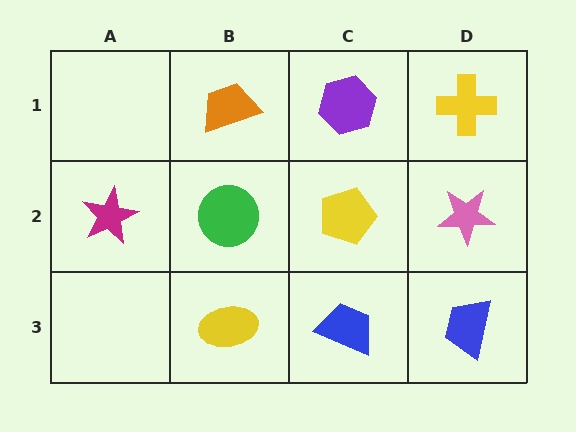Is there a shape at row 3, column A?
No, that cell is empty.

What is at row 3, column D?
A blue trapezoid.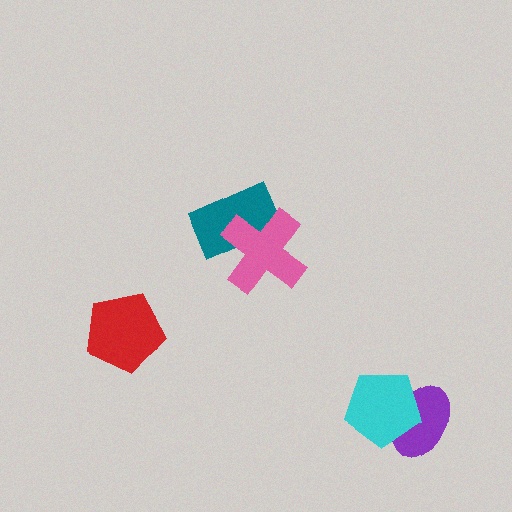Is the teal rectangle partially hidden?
Yes, it is partially covered by another shape.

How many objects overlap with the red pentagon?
0 objects overlap with the red pentagon.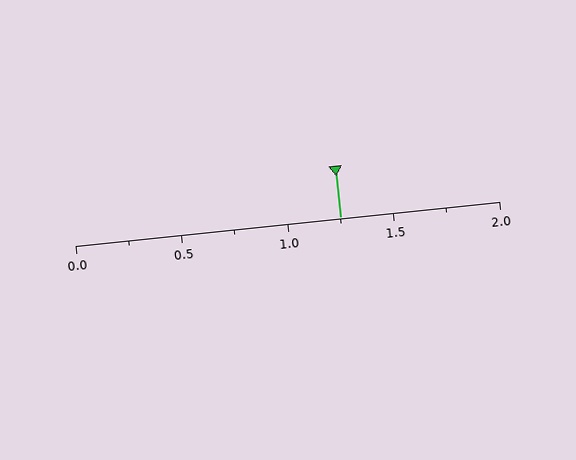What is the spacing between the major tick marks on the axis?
The major ticks are spaced 0.5 apart.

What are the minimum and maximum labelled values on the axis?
The axis runs from 0.0 to 2.0.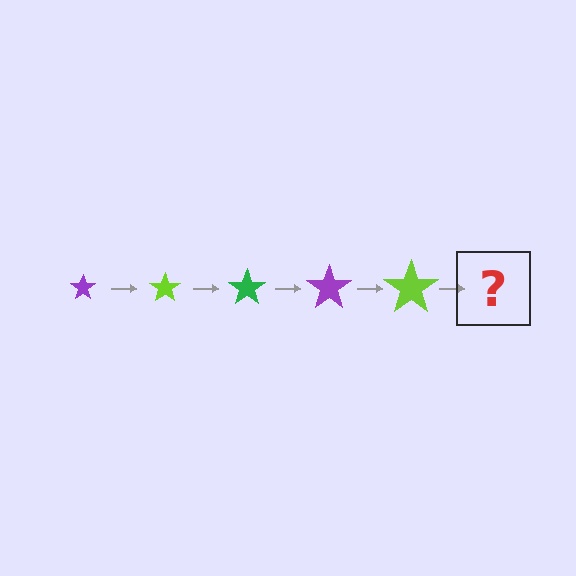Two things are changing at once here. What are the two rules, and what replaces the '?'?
The two rules are that the star grows larger each step and the color cycles through purple, lime, and green. The '?' should be a green star, larger than the previous one.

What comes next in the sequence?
The next element should be a green star, larger than the previous one.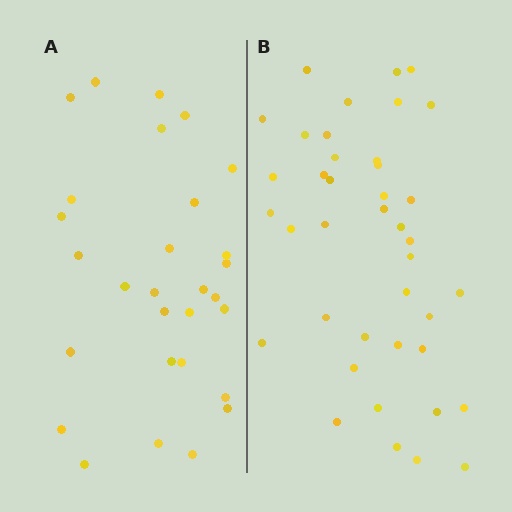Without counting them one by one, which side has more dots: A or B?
Region B (the right region) has more dots.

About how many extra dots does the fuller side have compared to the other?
Region B has roughly 12 or so more dots than region A.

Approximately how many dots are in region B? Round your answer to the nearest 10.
About 40 dots.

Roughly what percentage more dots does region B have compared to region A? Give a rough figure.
About 40% more.